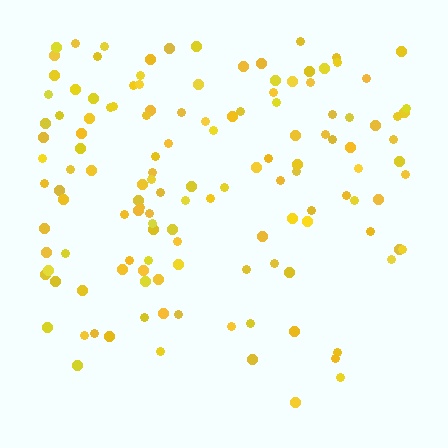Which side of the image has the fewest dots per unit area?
The bottom.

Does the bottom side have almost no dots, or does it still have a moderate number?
Still a moderate number, just noticeably fewer than the top.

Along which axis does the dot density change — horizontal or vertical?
Vertical.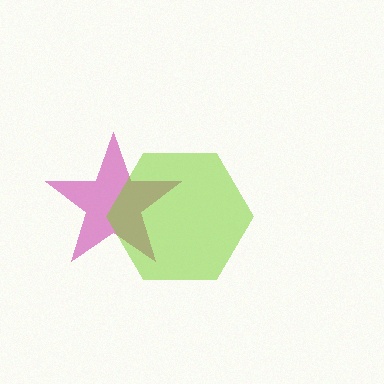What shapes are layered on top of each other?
The layered shapes are: a magenta star, a lime hexagon.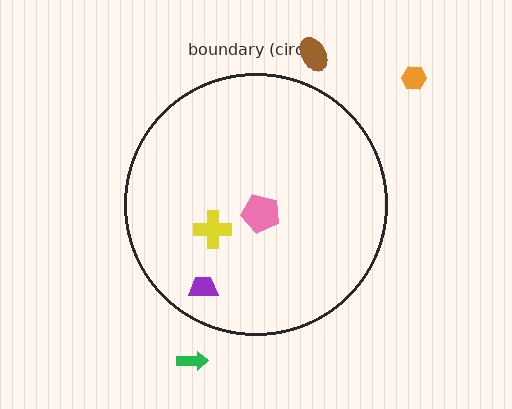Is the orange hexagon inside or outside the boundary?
Outside.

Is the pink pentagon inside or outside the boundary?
Inside.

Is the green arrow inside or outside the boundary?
Outside.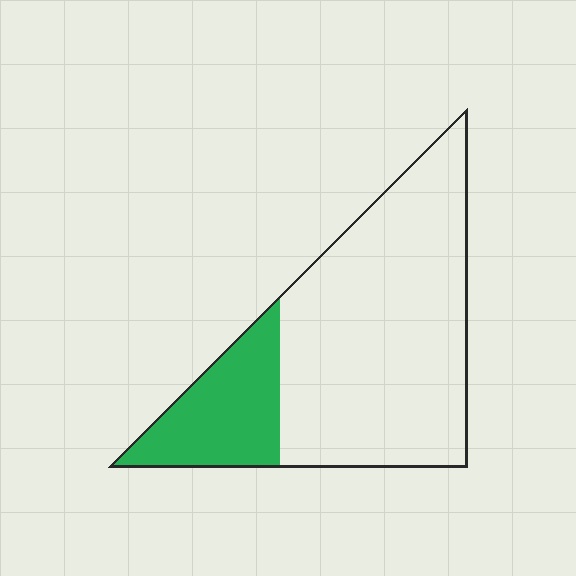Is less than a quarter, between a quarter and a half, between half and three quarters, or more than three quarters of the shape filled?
Less than a quarter.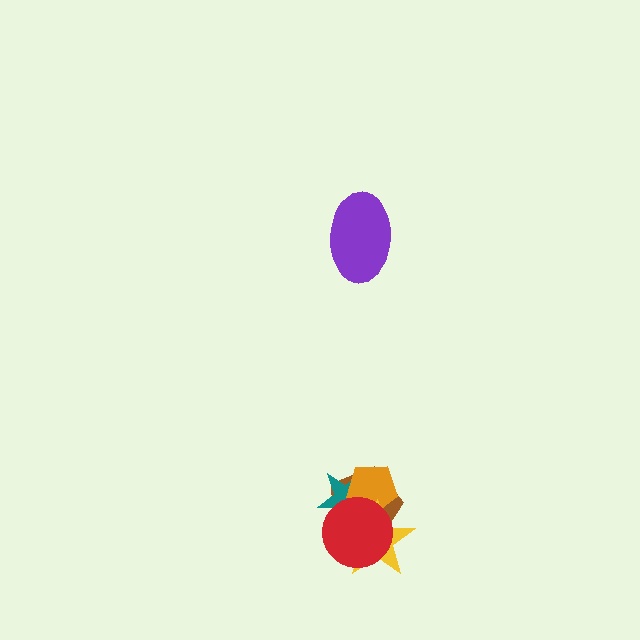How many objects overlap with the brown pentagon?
4 objects overlap with the brown pentagon.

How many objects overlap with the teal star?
4 objects overlap with the teal star.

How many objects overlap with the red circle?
4 objects overlap with the red circle.